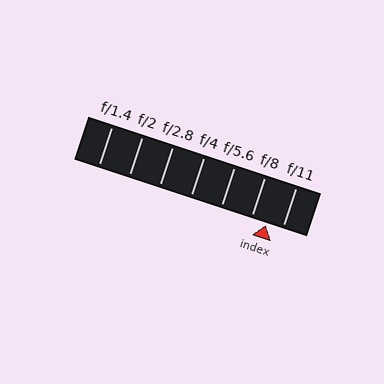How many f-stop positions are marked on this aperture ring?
There are 7 f-stop positions marked.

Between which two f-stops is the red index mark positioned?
The index mark is between f/8 and f/11.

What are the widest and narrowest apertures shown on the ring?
The widest aperture shown is f/1.4 and the narrowest is f/11.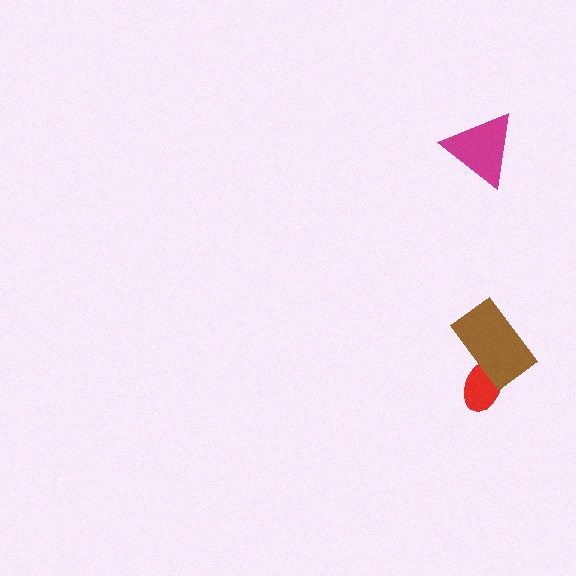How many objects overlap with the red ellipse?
1 object overlaps with the red ellipse.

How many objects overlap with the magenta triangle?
0 objects overlap with the magenta triangle.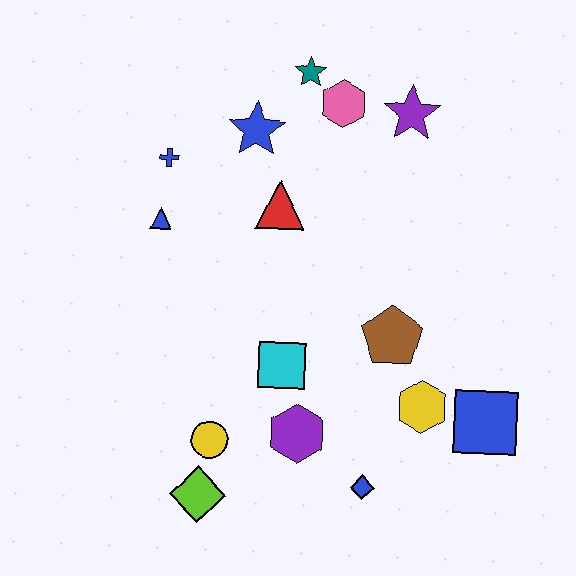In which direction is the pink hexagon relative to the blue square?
The pink hexagon is above the blue square.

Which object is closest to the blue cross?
The blue triangle is closest to the blue cross.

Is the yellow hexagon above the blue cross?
No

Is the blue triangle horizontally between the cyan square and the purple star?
No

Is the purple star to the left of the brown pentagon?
No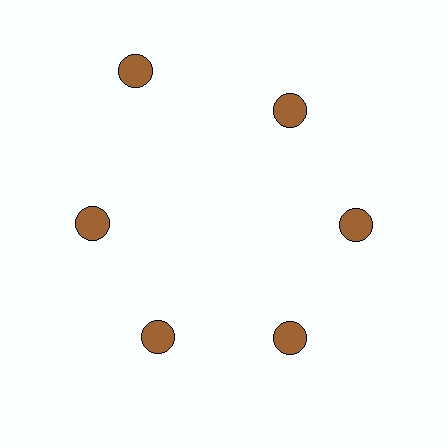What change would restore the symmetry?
The symmetry would be restored by moving it inward, back onto the ring so that all 6 circles sit at equal angles and equal distance from the center.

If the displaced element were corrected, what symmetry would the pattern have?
It would have 6-fold rotational symmetry — the pattern would map onto itself every 60 degrees.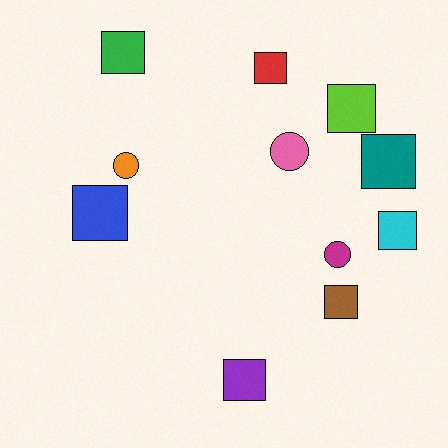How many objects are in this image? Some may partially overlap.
There are 11 objects.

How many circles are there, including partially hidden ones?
There are 3 circles.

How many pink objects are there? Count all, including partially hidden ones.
There is 1 pink object.